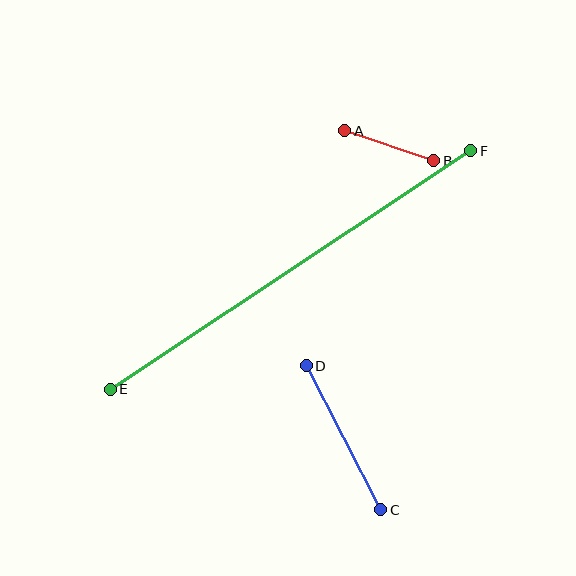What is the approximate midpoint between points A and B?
The midpoint is at approximately (389, 146) pixels.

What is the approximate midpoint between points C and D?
The midpoint is at approximately (343, 438) pixels.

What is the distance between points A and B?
The distance is approximately 94 pixels.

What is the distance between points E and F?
The distance is approximately 432 pixels.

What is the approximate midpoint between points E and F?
The midpoint is at approximately (291, 270) pixels.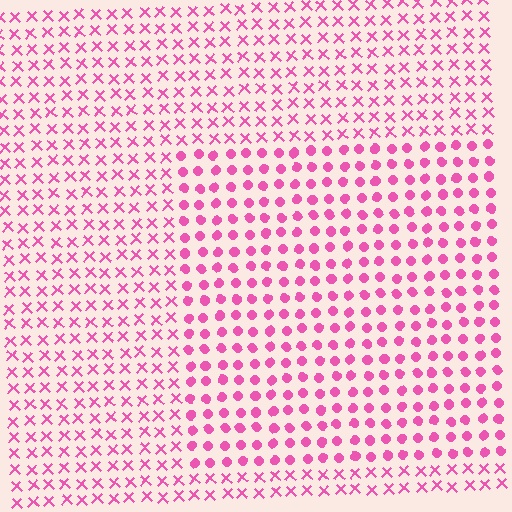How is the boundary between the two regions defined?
The boundary is defined by a change in element shape: circles inside vs. X marks outside. All elements share the same color and spacing.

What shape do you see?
I see a rectangle.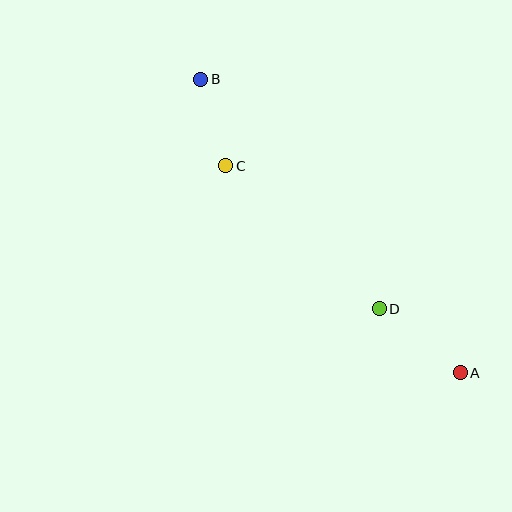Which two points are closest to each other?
Points B and C are closest to each other.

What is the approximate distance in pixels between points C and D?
The distance between C and D is approximately 210 pixels.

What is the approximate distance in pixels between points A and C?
The distance between A and C is approximately 313 pixels.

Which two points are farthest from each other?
Points A and B are farthest from each other.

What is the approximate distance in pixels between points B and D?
The distance between B and D is approximately 291 pixels.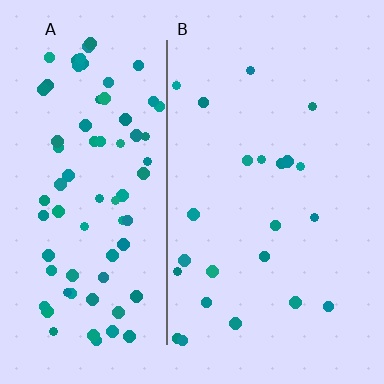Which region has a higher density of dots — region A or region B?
A (the left).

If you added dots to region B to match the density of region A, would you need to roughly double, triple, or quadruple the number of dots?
Approximately quadruple.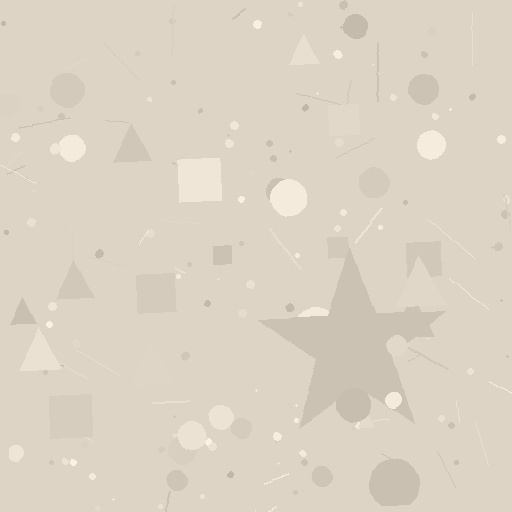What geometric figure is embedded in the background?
A star is embedded in the background.